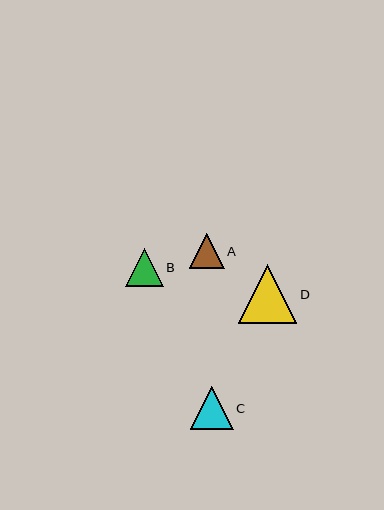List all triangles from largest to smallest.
From largest to smallest: D, C, B, A.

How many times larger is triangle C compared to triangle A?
Triangle C is approximately 1.2 times the size of triangle A.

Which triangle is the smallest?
Triangle A is the smallest with a size of approximately 35 pixels.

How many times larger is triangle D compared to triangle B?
Triangle D is approximately 1.6 times the size of triangle B.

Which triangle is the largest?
Triangle D is the largest with a size of approximately 59 pixels.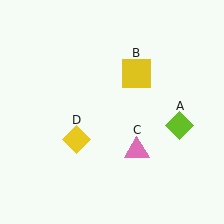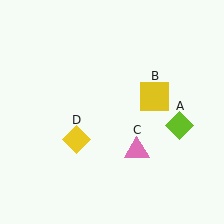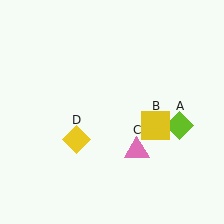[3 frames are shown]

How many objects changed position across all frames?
1 object changed position: yellow square (object B).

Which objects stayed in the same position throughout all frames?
Lime diamond (object A) and pink triangle (object C) and yellow diamond (object D) remained stationary.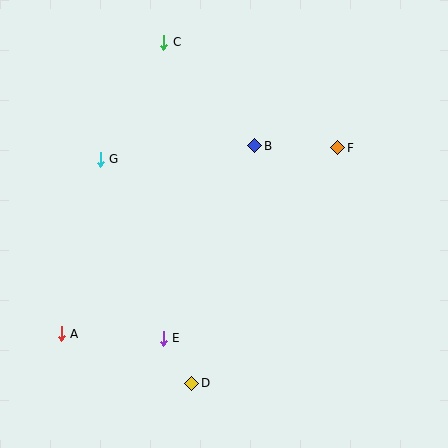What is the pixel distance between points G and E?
The distance between G and E is 190 pixels.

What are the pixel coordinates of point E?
Point E is at (163, 338).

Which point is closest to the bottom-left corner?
Point A is closest to the bottom-left corner.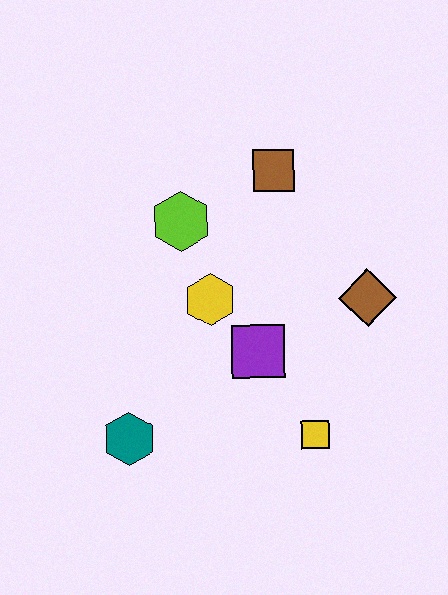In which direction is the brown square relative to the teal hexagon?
The brown square is above the teal hexagon.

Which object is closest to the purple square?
The yellow hexagon is closest to the purple square.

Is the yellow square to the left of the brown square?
No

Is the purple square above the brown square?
No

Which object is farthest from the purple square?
The brown square is farthest from the purple square.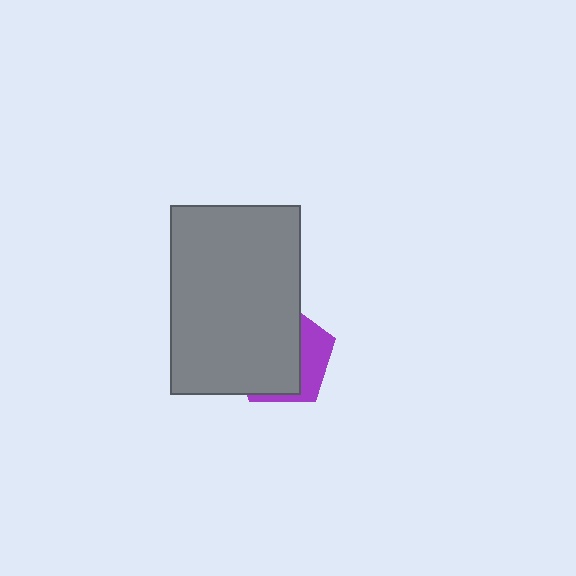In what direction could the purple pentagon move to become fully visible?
The purple pentagon could move right. That would shift it out from behind the gray rectangle entirely.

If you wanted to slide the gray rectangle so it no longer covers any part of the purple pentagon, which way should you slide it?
Slide it left — that is the most direct way to separate the two shapes.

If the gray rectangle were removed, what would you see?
You would see the complete purple pentagon.